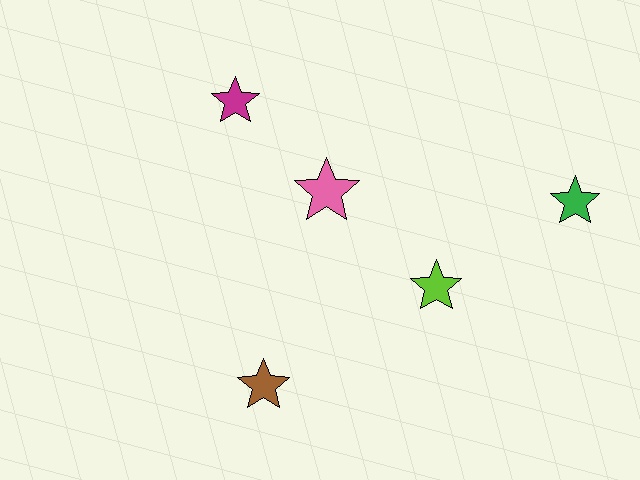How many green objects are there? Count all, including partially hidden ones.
There is 1 green object.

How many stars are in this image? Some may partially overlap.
There are 5 stars.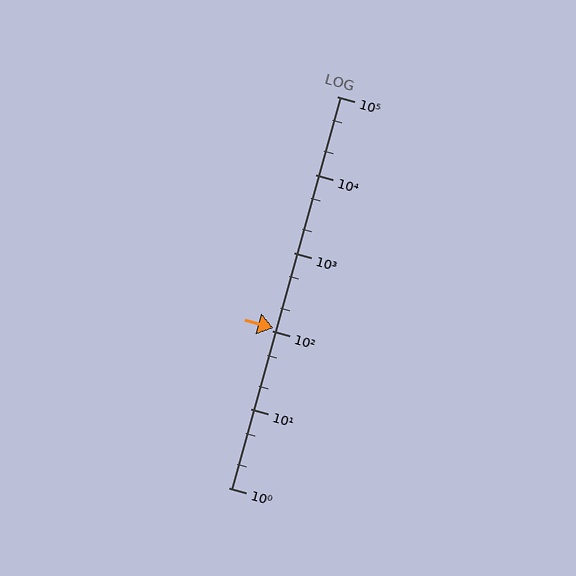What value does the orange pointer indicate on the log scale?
The pointer indicates approximately 110.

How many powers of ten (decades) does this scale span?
The scale spans 5 decades, from 1 to 100000.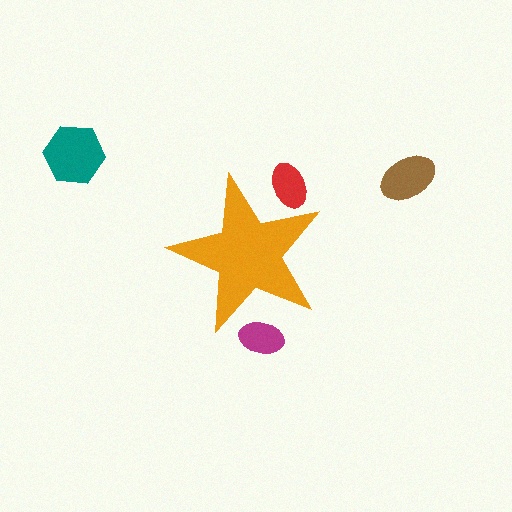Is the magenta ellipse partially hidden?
Yes, the magenta ellipse is partially hidden behind the orange star.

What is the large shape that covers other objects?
An orange star.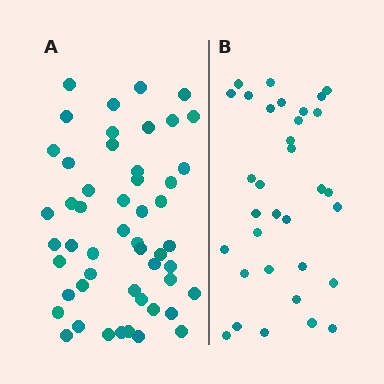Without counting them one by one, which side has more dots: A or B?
Region A (the left region) has more dots.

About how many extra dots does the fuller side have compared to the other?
Region A has approximately 20 more dots than region B.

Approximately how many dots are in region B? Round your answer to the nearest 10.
About 30 dots. (The exact count is 33, which rounds to 30.)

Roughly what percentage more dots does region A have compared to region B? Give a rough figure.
About 55% more.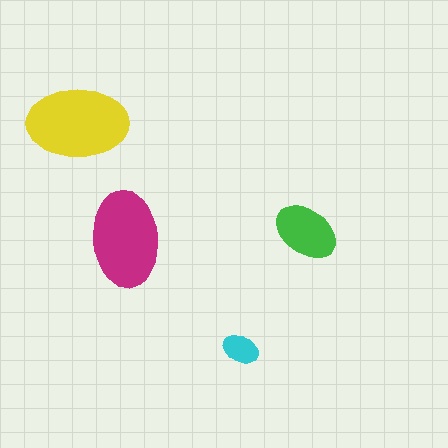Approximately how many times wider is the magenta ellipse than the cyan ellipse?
About 2.5 times wider.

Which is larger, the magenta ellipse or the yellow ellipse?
The yellow one.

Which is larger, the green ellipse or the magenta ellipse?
The magenta one.